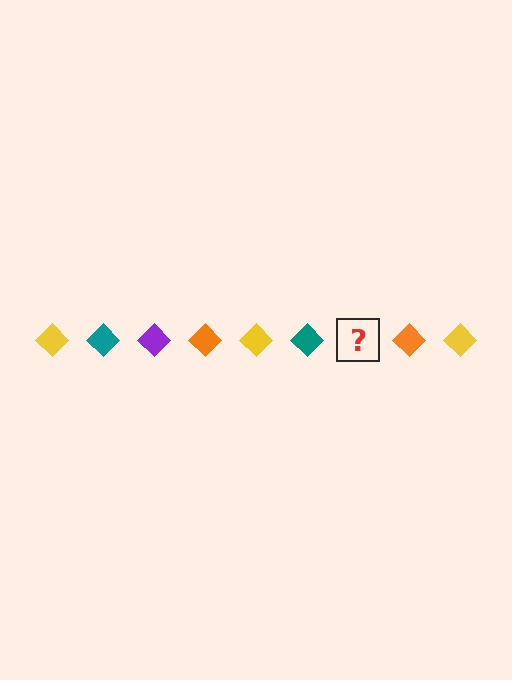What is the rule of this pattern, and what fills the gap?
The rule is that the pattern cycles through yellow, teal, purple, orange diamonds. The gap should be filled with a purple diamond.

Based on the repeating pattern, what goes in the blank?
The blank should be a purple diamond.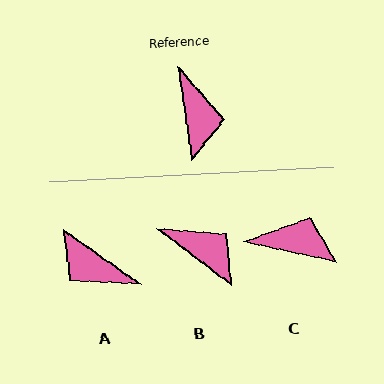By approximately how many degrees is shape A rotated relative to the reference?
Approximately 133 degrees clockwise.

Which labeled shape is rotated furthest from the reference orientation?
A, about 133 degrees away.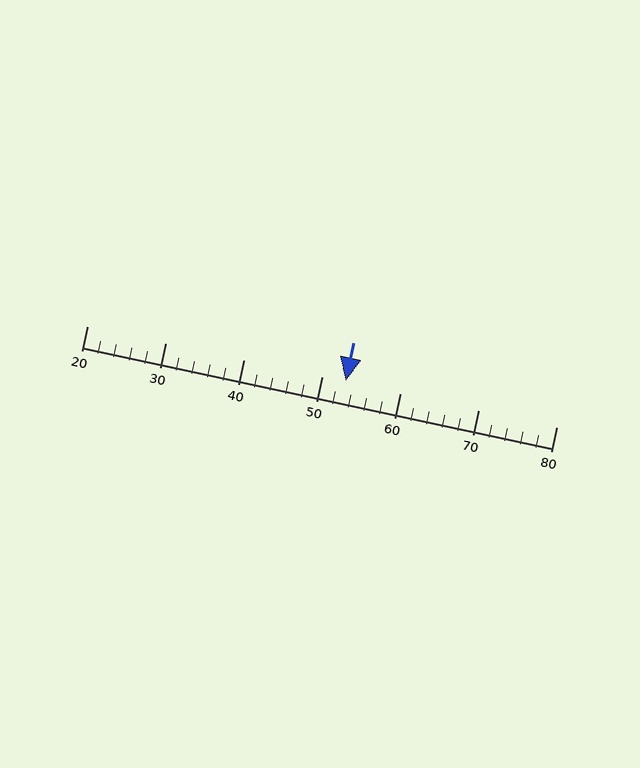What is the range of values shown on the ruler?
The ruler shows values from 20 to 80.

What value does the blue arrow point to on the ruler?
The blue arrow points to approximately 53.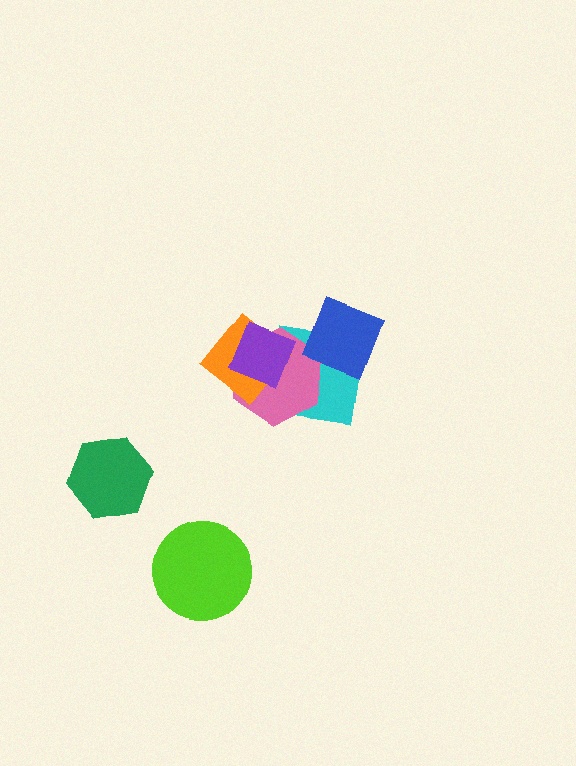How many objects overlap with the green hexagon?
0 objects overlap with the green hexagon.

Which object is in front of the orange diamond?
The purple square is in front of the orange diamond.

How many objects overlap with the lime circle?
0 objects overlap with the lime circle.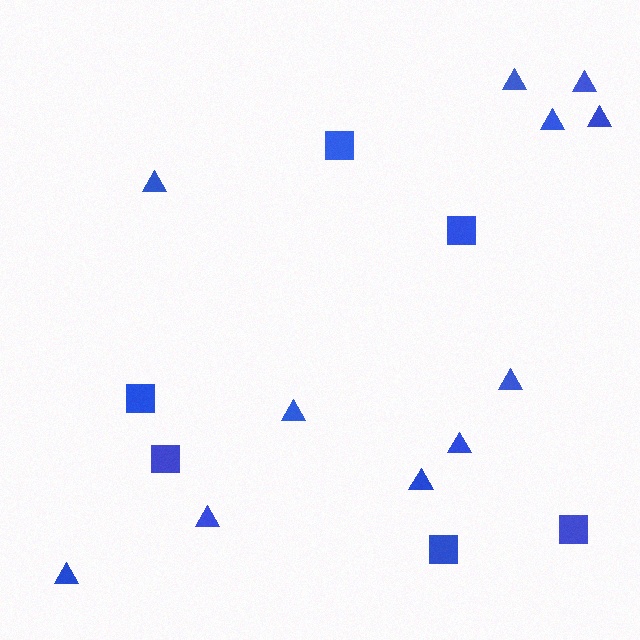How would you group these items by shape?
There are 2 groups: one group of triangles (11) and one group of squares (6).